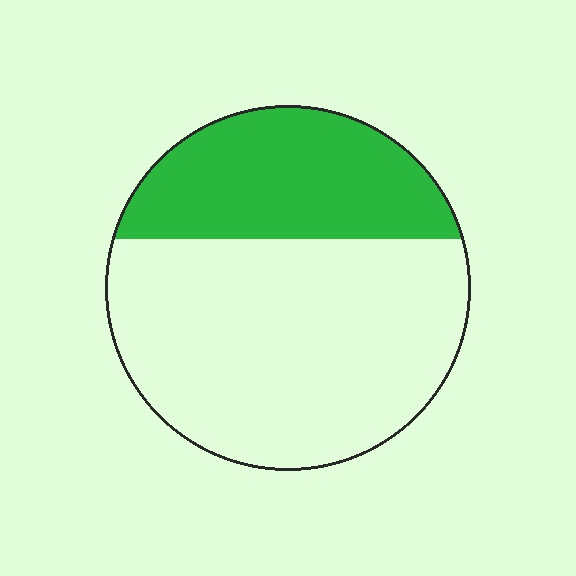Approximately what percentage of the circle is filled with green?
Approximately 35%.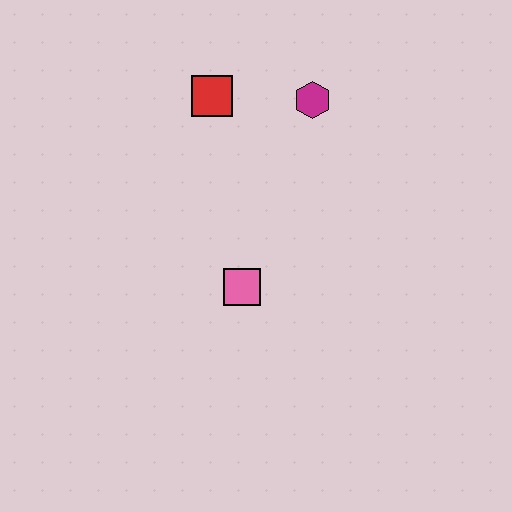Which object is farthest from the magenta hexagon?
The pink square is farthest from the magenta hexagon.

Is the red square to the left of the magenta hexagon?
Yes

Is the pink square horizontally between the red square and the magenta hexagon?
Yes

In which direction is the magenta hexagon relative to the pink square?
The magenta hexagon is above the pink square.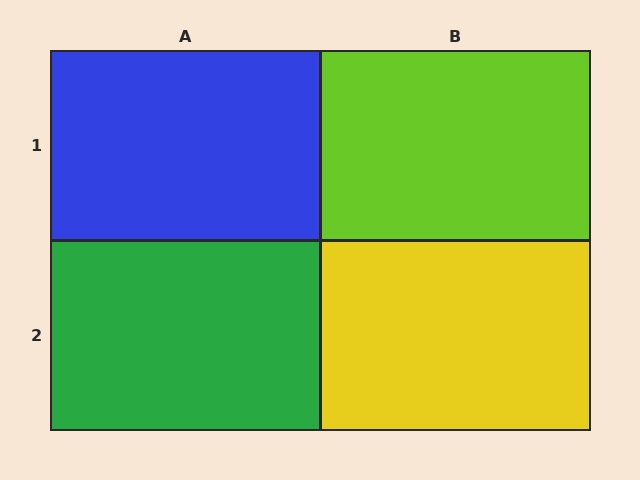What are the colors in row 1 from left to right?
Blue, lime.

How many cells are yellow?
1 cell is yellow.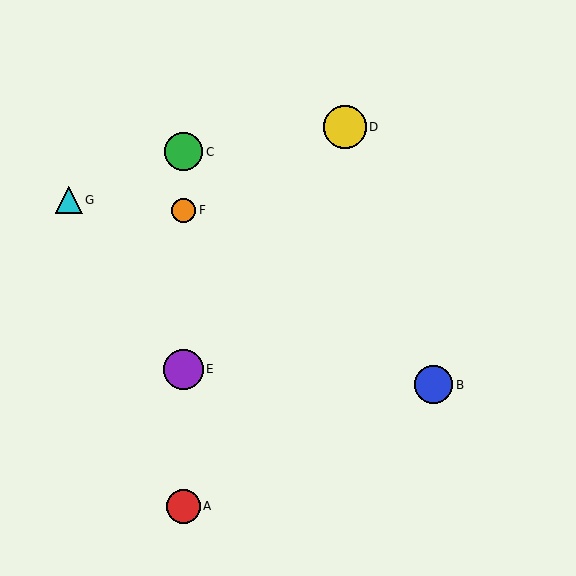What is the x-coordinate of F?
Object F is at x≈184.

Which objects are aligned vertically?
Objects A, C, E, F are aligned vertically.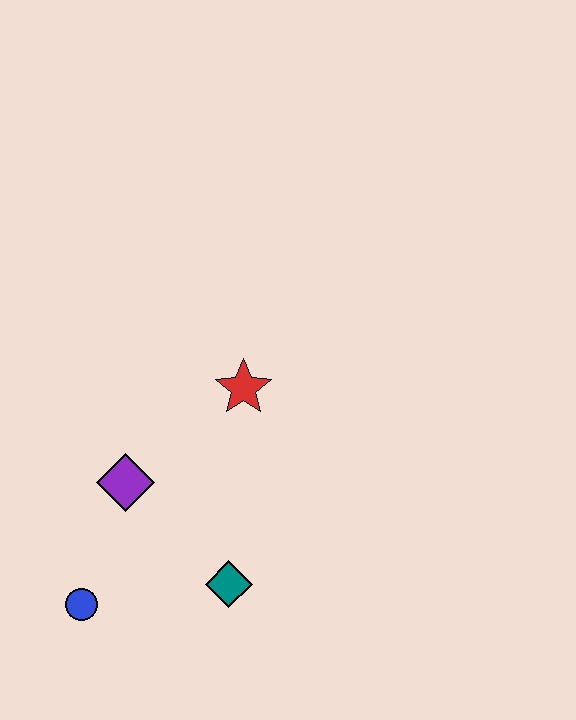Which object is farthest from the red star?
The blue circle is farthest from the red star.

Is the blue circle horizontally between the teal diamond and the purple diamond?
No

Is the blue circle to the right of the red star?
No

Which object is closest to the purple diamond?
The blue circle is closest to the purple diamond.